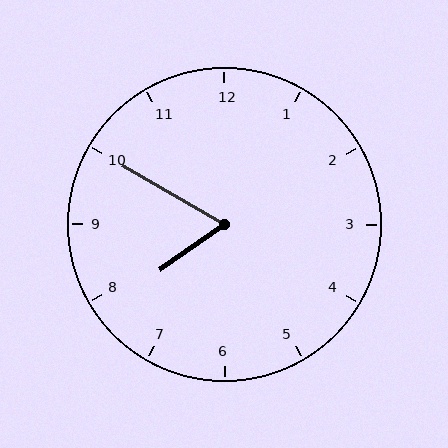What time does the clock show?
7:50.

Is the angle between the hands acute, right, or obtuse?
It is acute.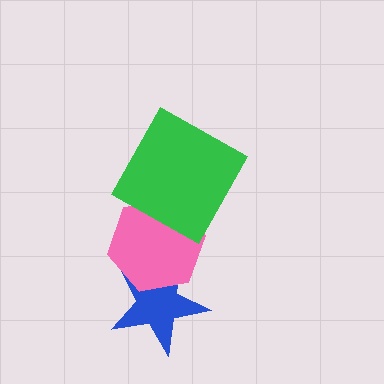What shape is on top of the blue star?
The pink hexagon is on top of the blue star.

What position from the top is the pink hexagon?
The pink hexagon is 2nd from the top.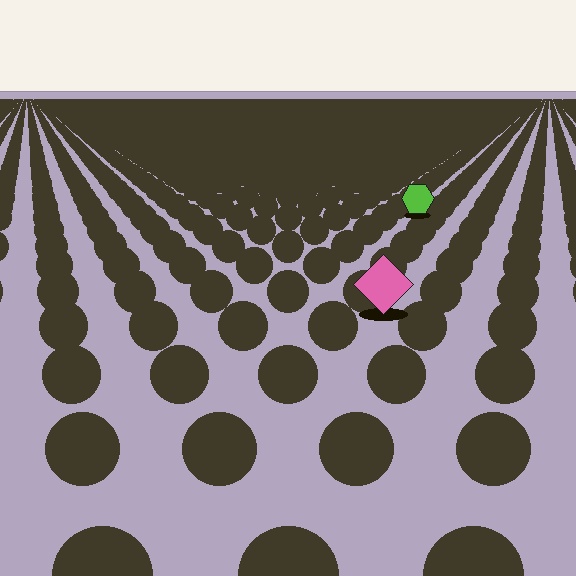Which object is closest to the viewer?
The pink diamond is closest. The texture marks near it are larger and more spread out.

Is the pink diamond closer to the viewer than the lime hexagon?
Yes. The pink diamond is closer — you can tell from the texture gradient: the ground texture is coarser near it.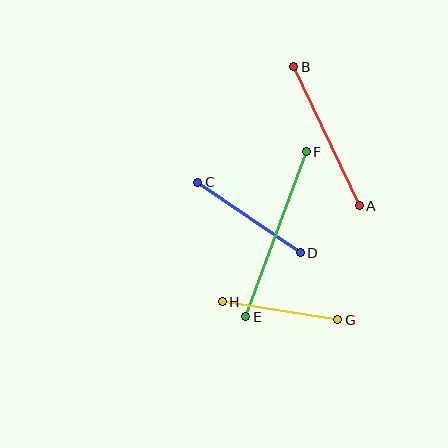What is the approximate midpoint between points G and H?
The midpoint is at approximately (280, 311) pixels.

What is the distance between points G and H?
The distance is approximately 117 pixels.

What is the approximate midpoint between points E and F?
The midpoint is at approximately (276, 234) pixels.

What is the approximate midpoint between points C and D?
The midpoint is at approximately (249, 218) pixels.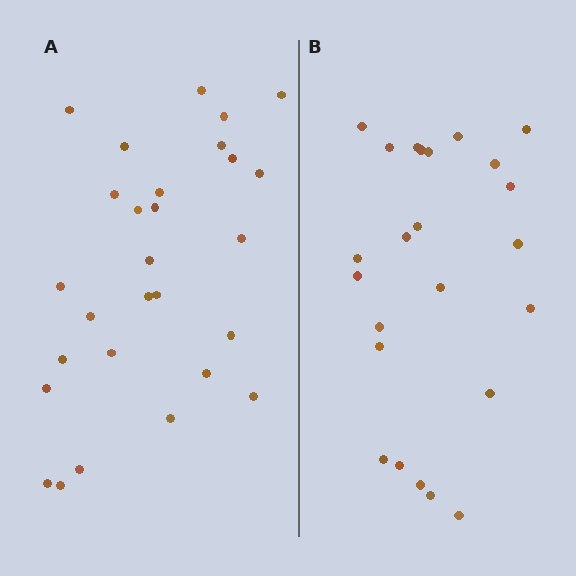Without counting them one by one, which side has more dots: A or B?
Region A (the left region) has more dots.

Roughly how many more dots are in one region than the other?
Region A has about 4 more dots than region B.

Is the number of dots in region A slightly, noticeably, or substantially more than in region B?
Region A has only slightly more — the two regions are fairly close. The ratio is roughly 1.2 to 1.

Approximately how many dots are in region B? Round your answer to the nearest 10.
About 20 dots. (The exact count is 24, which rounds to 20.)